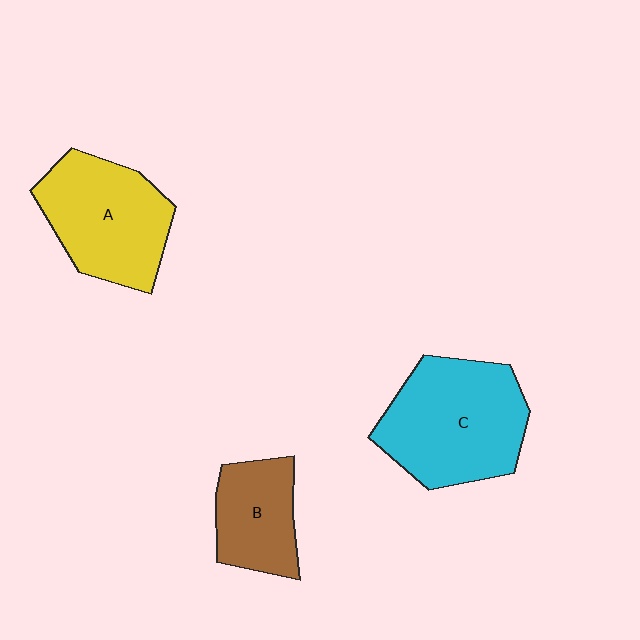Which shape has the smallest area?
Shape B (brown).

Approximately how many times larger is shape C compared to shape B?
Approximately 1.8 times.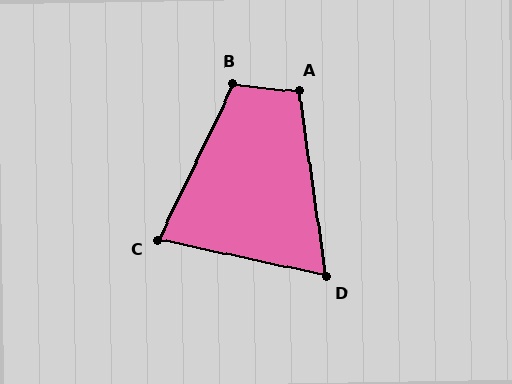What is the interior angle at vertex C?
Approximately 76 degrees (acute).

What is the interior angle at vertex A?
Approximately 104 degrees (obtuse).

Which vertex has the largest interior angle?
B, at approximately 110 degrees.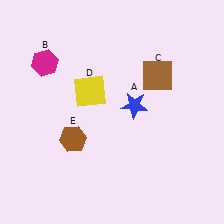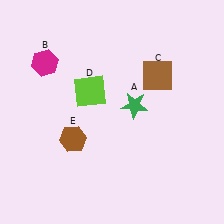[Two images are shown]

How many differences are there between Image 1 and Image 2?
There are 2 differences between the two images.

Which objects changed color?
A changed from blue to green. D changed from yellow to lime.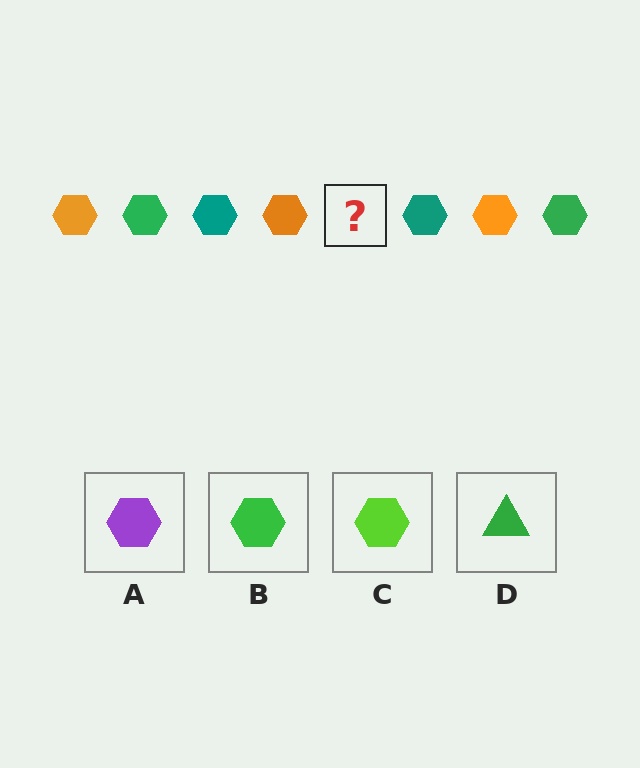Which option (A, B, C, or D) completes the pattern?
B.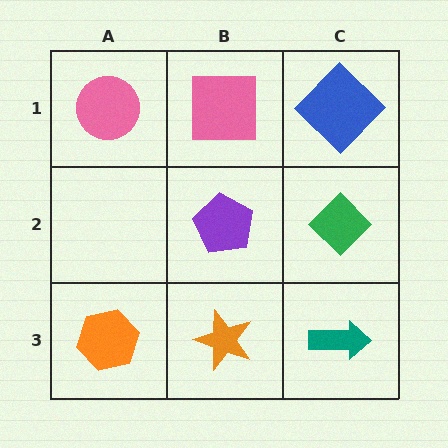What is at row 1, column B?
A pink square.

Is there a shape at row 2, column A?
No, that cell is empty.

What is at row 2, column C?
A green diamond.